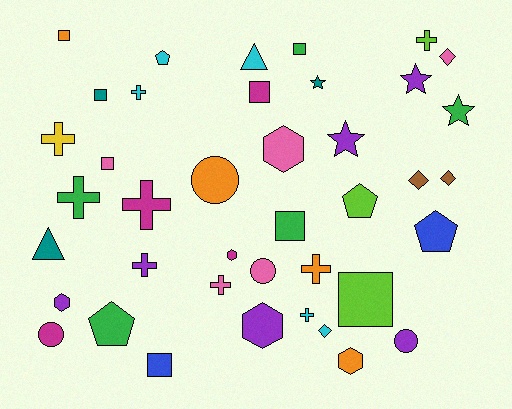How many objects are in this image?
There are 40 objects.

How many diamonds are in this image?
There are 4 diamonds.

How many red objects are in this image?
There are no red objects.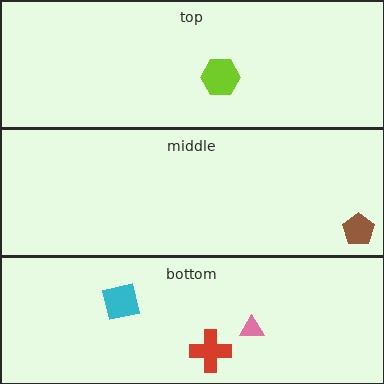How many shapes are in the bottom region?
3.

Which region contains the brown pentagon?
The middle region.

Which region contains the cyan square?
The bottom region.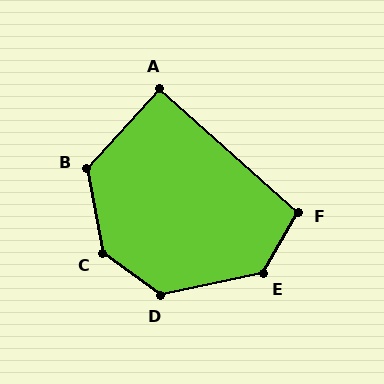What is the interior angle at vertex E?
Approximately 132 degrees (obtuse).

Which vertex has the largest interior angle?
C, at approximately 137 degrees.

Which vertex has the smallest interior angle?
A, at approximately 91 degrees.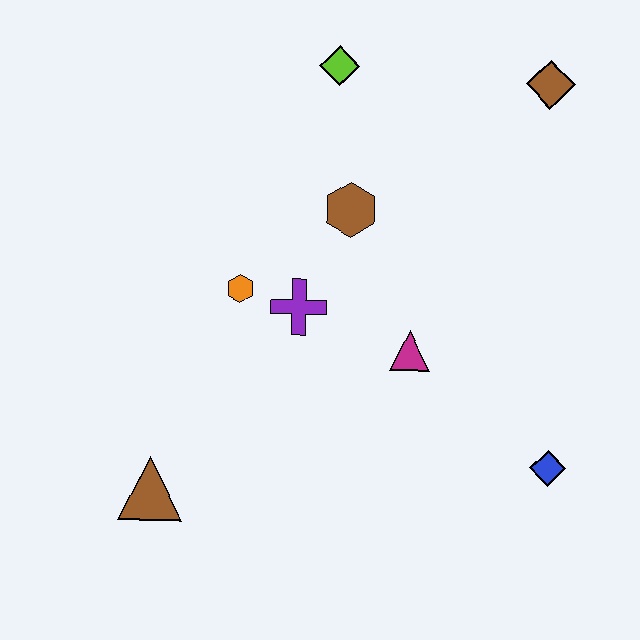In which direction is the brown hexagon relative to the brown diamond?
The brown hexagon is to the left of the brown diamond.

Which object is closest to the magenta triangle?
The purple cross is closest to the magenta triangle.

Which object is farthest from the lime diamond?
The brown triangle is farthest from the lime diamond.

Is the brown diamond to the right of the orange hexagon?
Yes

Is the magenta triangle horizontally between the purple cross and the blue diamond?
Yes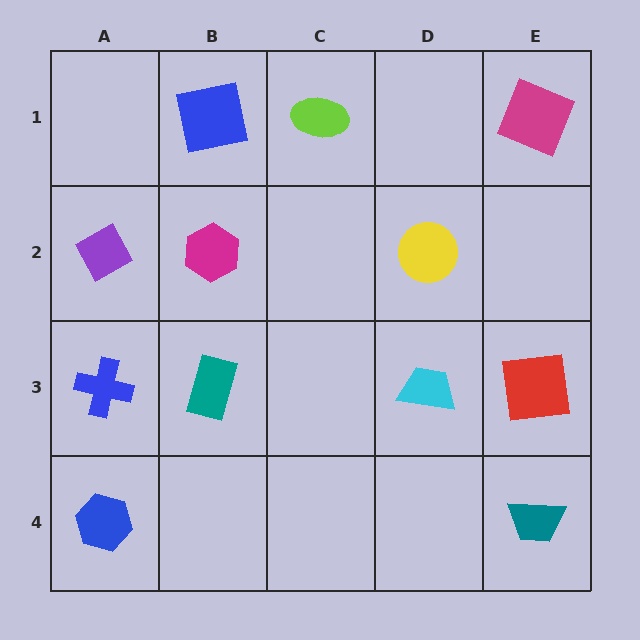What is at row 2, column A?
A purple diamond.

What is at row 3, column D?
A cyan trapezoid.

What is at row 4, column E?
A teal trapezoid.